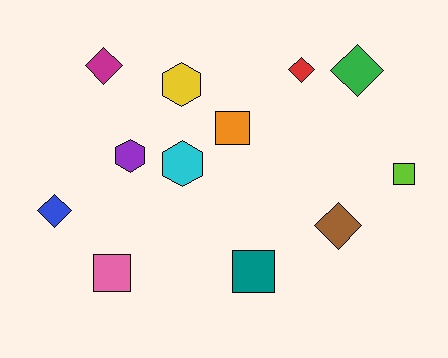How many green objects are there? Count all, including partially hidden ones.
There is 1 green object.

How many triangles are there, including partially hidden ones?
There are no triangles.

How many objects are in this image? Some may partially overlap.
There are 12 objects.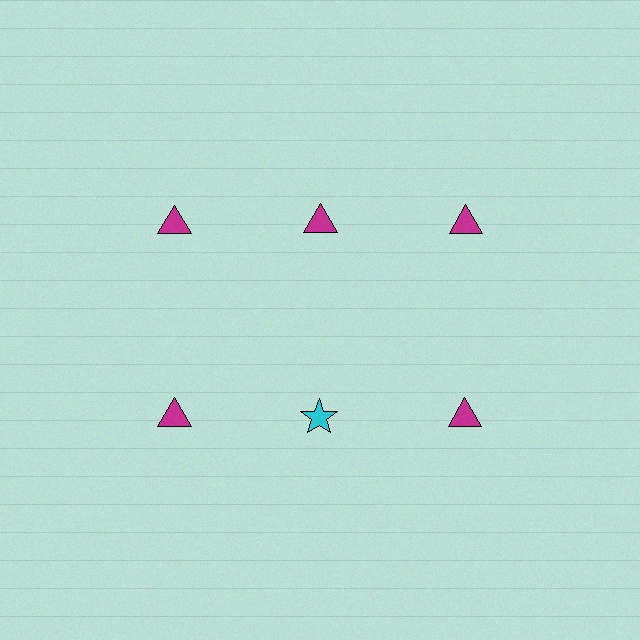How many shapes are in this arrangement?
There are 6 shapes arranged in a grid pattern.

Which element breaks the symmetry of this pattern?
The cyan star in the second row, second from left column breaks the symmetry. All other shapes are magenta triangles.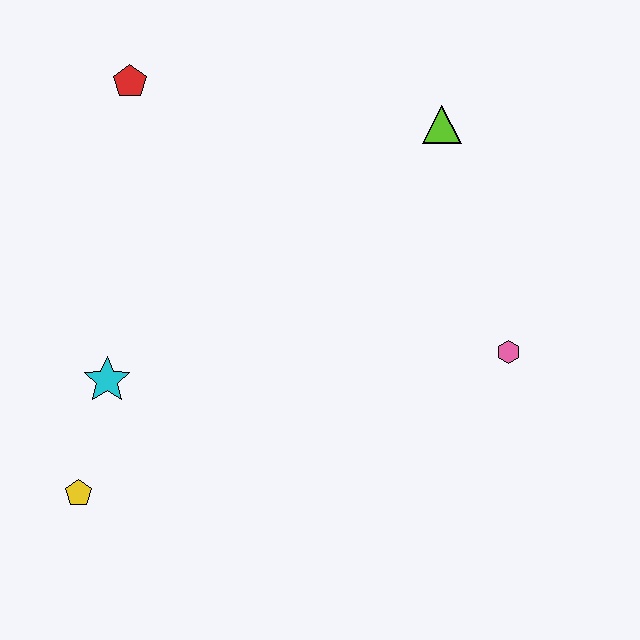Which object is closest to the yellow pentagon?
The cyan star is closest to the yellow pentagon.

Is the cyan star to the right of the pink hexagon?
No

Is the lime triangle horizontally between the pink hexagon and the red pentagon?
Yes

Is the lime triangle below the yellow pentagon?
No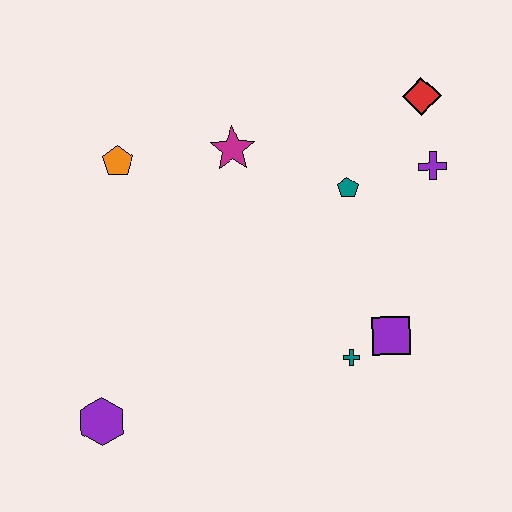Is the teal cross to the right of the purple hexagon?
Yes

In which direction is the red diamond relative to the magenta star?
The red diamond is to the right of the magenta star.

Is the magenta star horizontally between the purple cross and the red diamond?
No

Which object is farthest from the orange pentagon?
The purple square is farthest from the orange pentagon.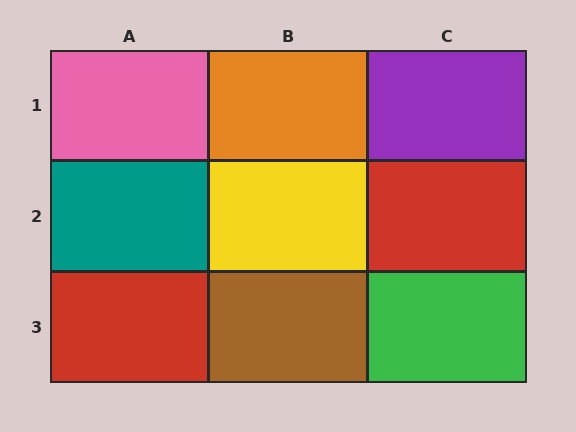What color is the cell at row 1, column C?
Purple.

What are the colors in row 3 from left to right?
Red, brown, green.